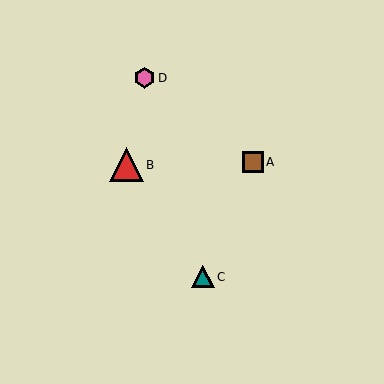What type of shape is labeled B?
Shape B is a red triangle.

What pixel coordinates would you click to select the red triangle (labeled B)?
Click at (126, 165) to select the red triangle B.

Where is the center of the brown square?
The center of the brown square is at (253, 162).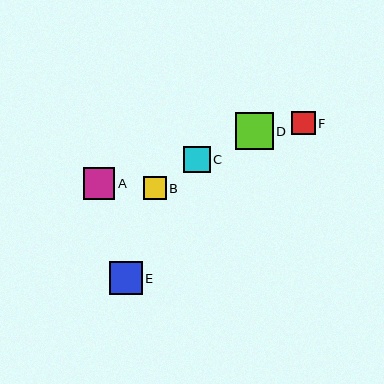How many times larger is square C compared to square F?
Square C is approximately 1.1 times the size of square F.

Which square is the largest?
Square D is the largest with a size of approximately 37 pixels.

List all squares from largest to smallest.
From largest to smallest: D, E, A, C, F, B.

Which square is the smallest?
Square B is the smallest with a size of approximately 23 pixels.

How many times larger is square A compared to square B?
Square A is approximately 1.3 times the size of square B.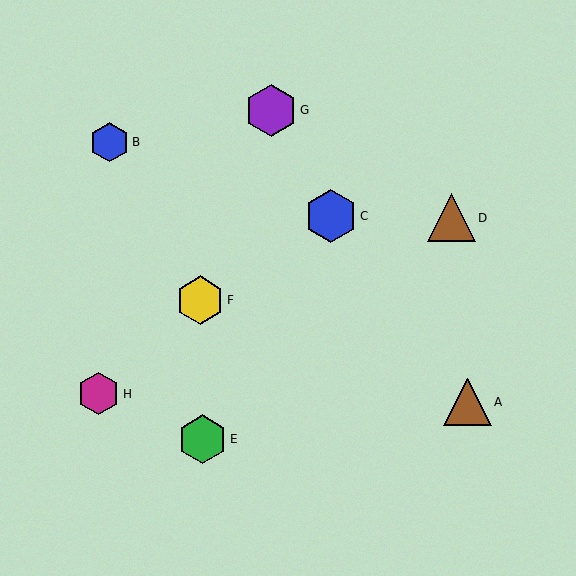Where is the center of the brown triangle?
The center of the brown triangle is at (452, 218).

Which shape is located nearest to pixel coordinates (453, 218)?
The brown triangle (labeled D) at (452, 218) is nearest to that location.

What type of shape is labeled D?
Shape D is a brown triangle.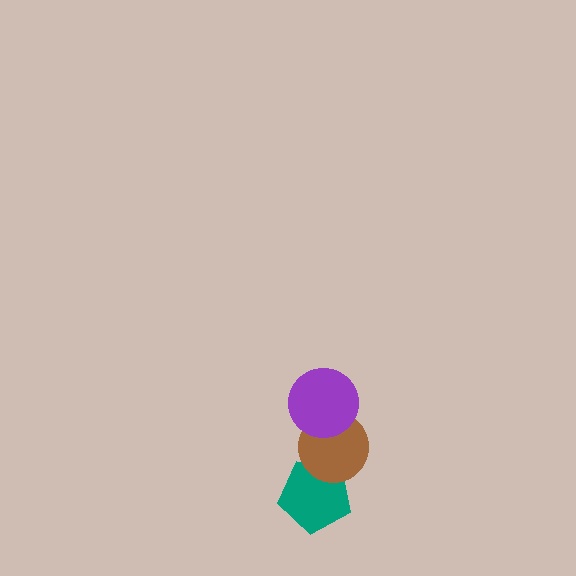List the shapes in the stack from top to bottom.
From top to bottom: the purple circle, the brown circle, the teal pentagon.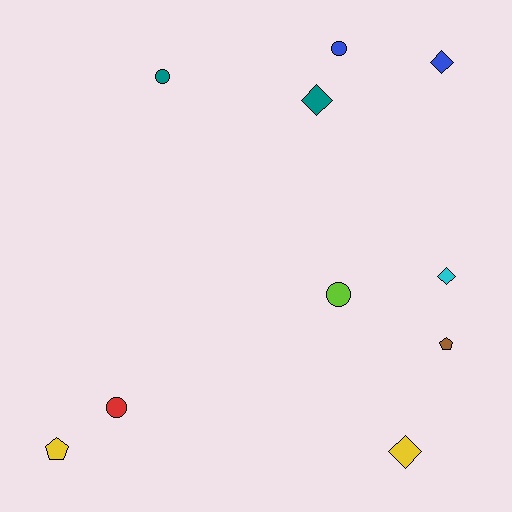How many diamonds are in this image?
There are 4 diamonds.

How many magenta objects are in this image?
There are no magenta objects.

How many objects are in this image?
There are 10 objects.